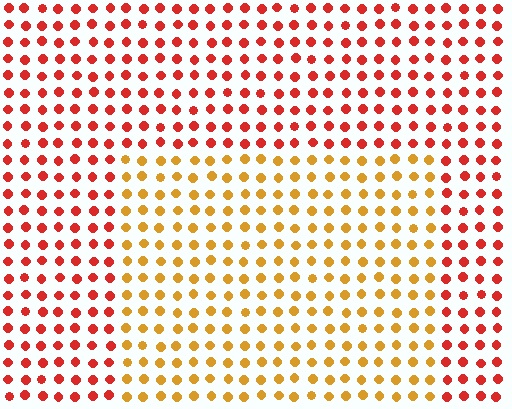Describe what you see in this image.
The image is filled with small red elements in a uniform arrangement. A rectangle-shaped region is visible where the elements are tinted to a slightly different hue, forming a subtle color boundary.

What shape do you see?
I see a rectangle.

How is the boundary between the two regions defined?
The boundary is defined purely by a slight shift in hue (about 39 degrees). Spacing, size, and orientation are identical on both sides.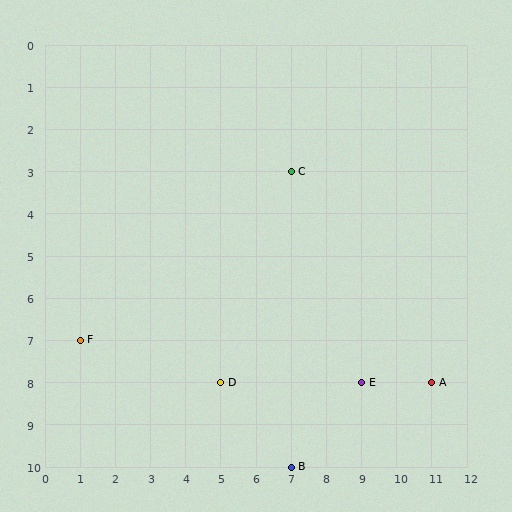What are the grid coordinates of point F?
Point F is at grid coordinates (1, 7).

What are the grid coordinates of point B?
Point B is at grid coordinates (7, 10).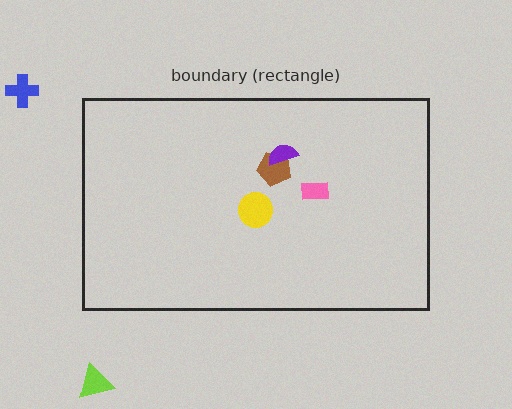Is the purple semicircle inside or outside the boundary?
Inside.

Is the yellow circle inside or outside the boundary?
Inside.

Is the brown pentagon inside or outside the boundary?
Inside.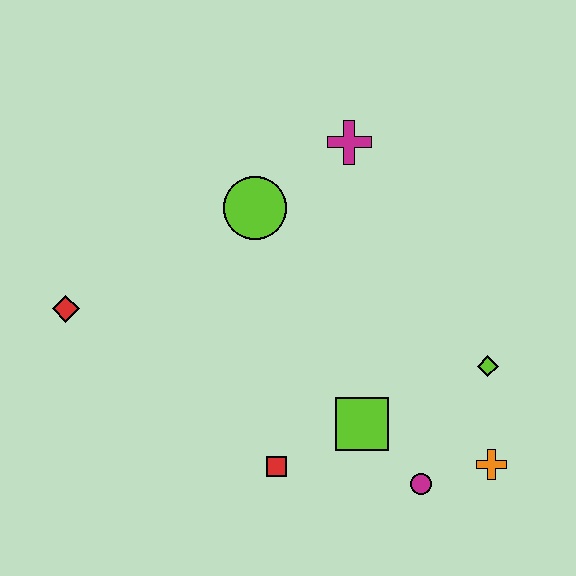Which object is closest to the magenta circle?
The orange cross is closest to the magenta circle.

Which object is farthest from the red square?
The magenta cross is farthest from the red square.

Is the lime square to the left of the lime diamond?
Yes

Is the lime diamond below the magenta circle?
No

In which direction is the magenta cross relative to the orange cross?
The magenta cross is above the orange cross.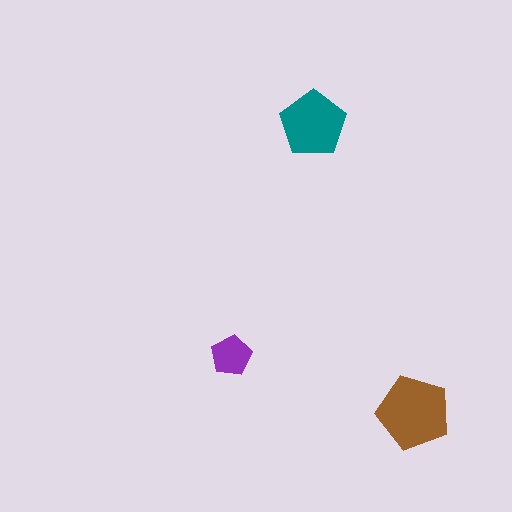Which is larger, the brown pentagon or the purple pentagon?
The brown one.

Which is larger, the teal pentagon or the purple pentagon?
The teal one.